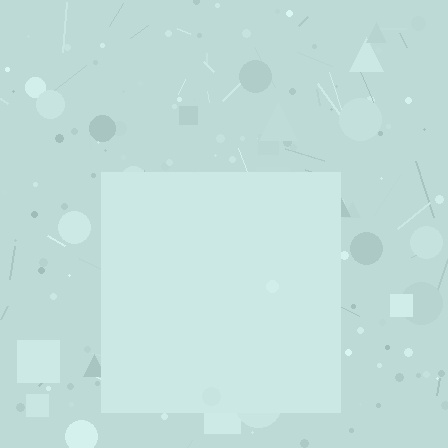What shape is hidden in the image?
A square is hidden in the image.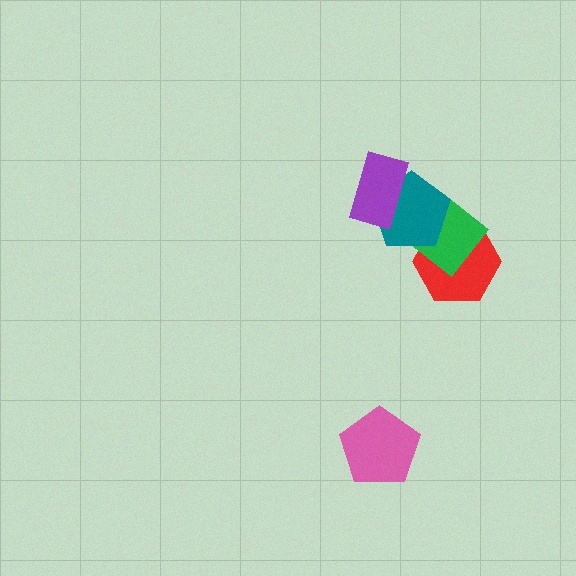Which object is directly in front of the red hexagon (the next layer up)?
The green diamond is directly in front of the red hexagon.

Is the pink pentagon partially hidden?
No, no other shape covers it.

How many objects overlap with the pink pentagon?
0 objects overlap with the pink pentagon.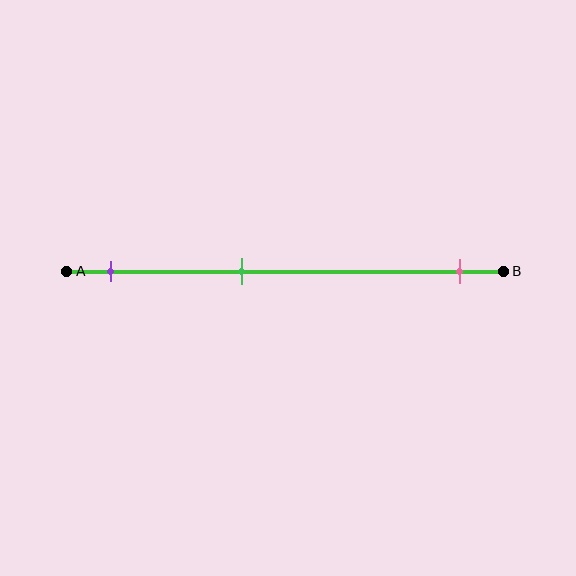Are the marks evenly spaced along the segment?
No, the marks are not evenly spaced.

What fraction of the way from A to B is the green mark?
The green mark is approximately 40% (0.4) of the way from A to B.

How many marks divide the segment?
There are 3 marks dividing the segment.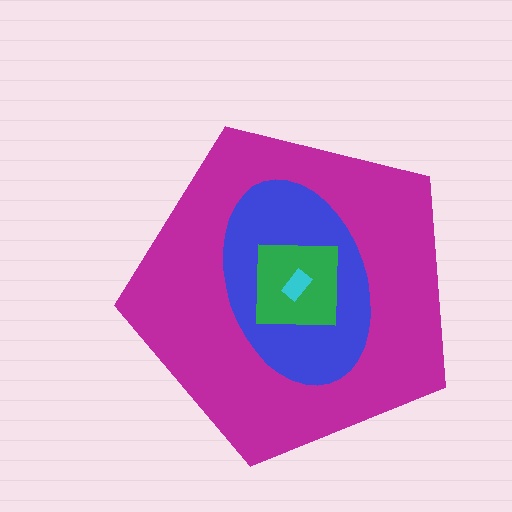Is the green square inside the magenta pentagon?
Yes.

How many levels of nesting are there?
4.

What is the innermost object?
The cyan rectangle.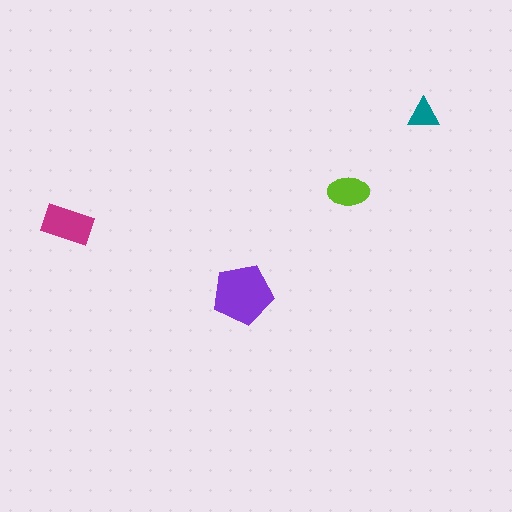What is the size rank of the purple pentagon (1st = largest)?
1st.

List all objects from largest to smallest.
The purple pentagon, the magenta rectangle, the lime ellipse, the teal triangle.